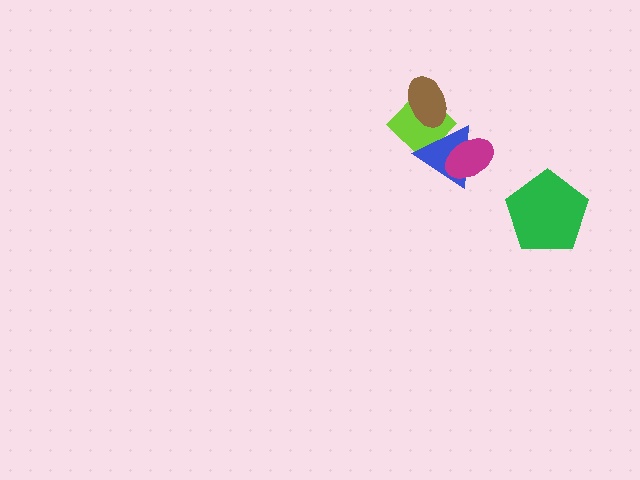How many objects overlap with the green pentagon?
0 objects overlap with the green pentagon.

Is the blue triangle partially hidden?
Yes, it is partially covered by another shape.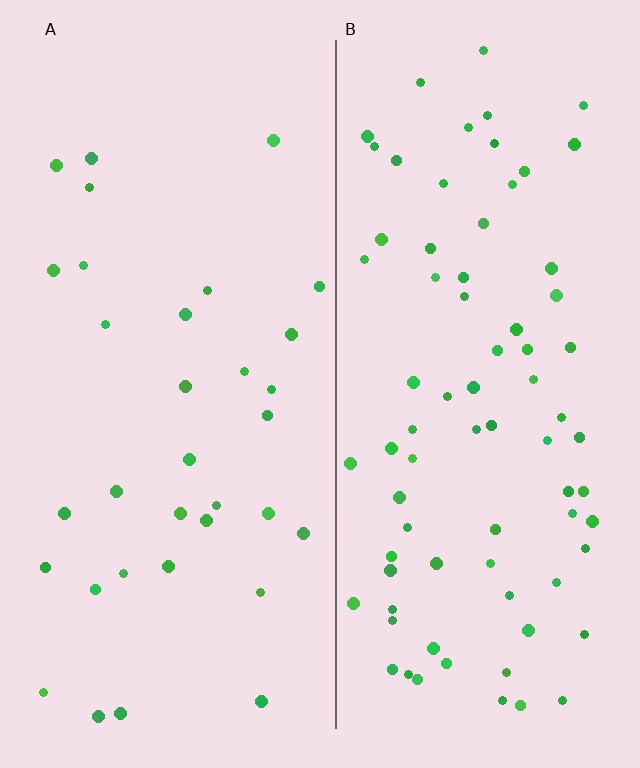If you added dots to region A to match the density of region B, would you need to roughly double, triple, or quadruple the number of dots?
Approximately double.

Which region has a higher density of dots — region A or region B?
B (the right).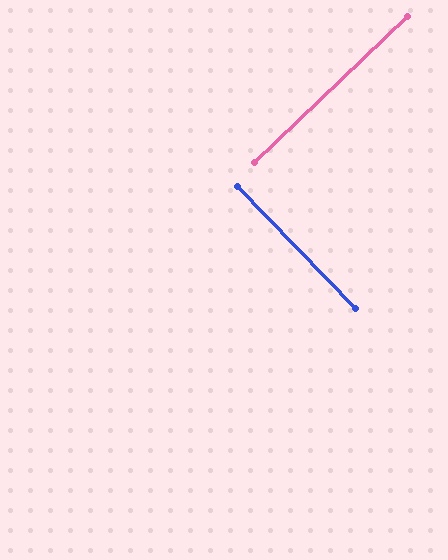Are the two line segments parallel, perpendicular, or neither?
Perpendicular — they meet at approximately 90°.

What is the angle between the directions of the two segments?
Approximately 90 degrees.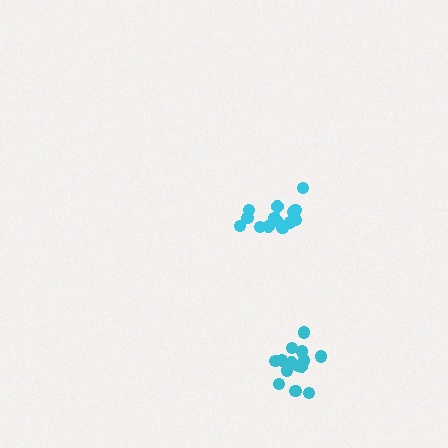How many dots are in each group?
Group 1: 14 dots, Group 2: 14 dots (28 total).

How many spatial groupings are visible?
There are 2 spatial groupings.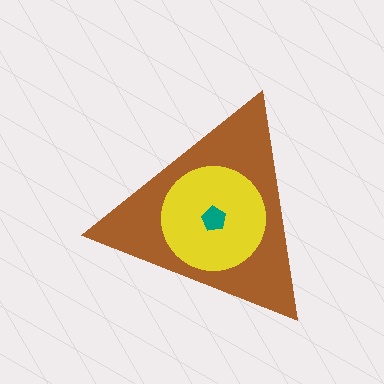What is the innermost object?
The teal pentagon.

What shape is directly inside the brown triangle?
The yellow circle.